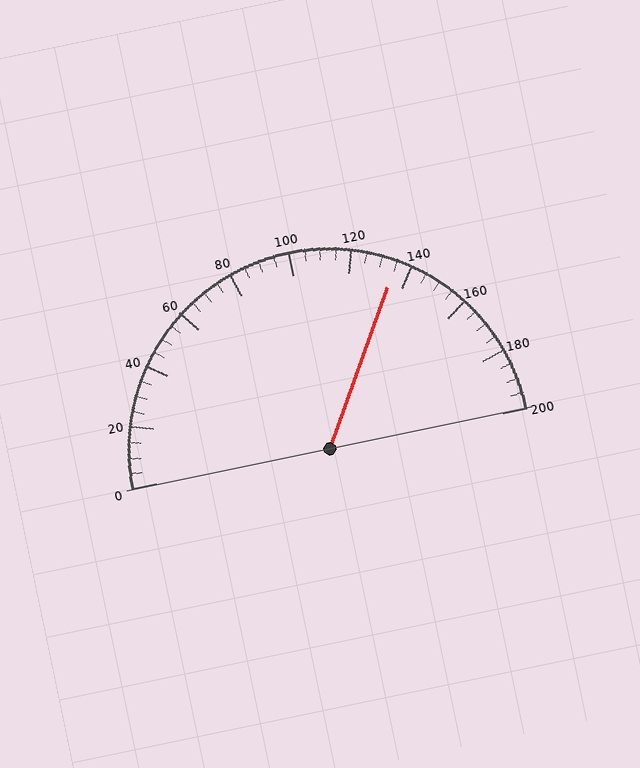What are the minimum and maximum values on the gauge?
The gauge ranges from 0 to 200.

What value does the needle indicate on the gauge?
The needle indicates approximately 135.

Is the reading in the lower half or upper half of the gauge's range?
The reading is in the upper half of the range (0 to 200).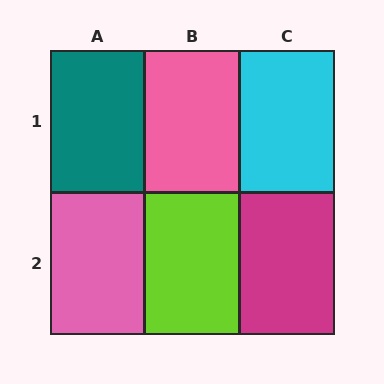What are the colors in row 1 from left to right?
Teal, pink, cyan.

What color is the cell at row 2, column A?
Pink.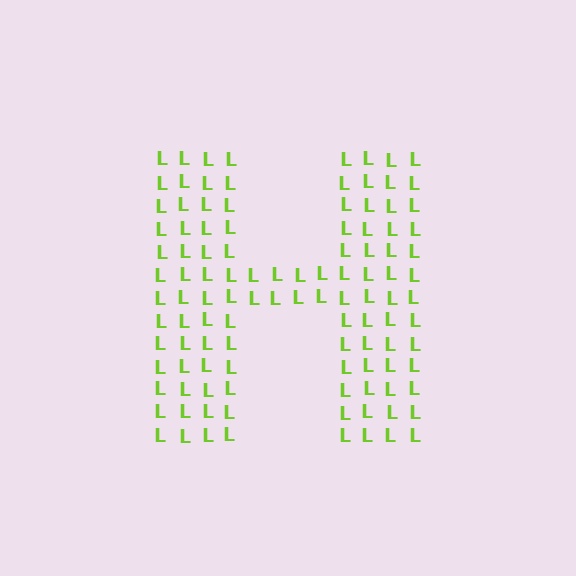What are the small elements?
The small elements are letter L's.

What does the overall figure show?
The overall figure shows the letter H.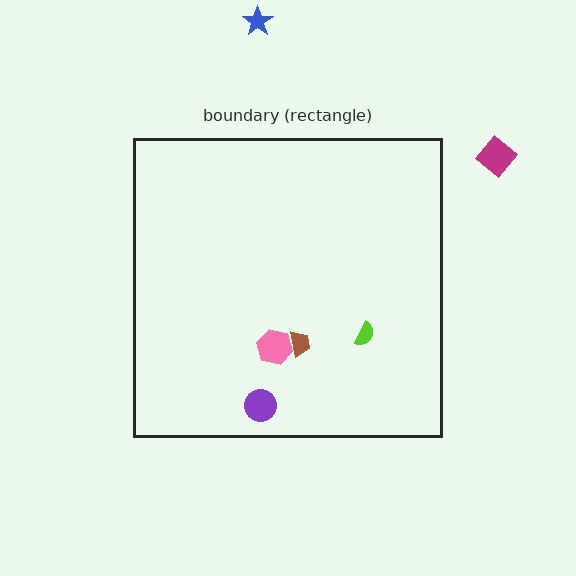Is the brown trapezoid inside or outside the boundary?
Inside.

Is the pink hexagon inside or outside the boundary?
Inside.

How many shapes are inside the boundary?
4 inside, 2 outside.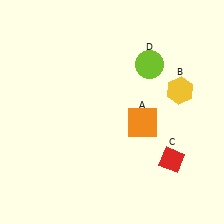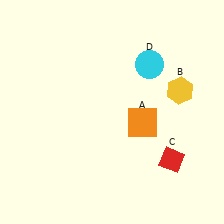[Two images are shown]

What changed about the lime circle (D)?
In Image 1, D is lime. In Image 2, it changed to cyan.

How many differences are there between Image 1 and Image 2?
There is 1 difference between the two images.